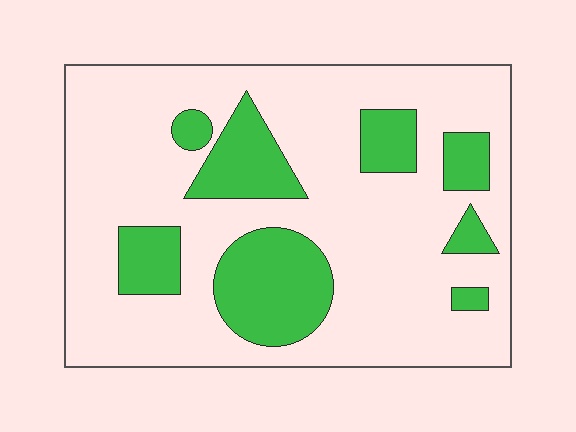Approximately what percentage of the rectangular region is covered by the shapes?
Approximately 25%.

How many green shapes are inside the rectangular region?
8.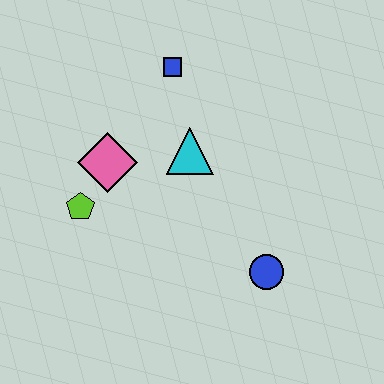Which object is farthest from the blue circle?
The blue square is farthest from the blue circle.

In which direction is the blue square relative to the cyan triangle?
The blue square is above the cyan triangle.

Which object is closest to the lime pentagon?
The pink diamond is closest to the lime pentagon.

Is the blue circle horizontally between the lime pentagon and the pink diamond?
No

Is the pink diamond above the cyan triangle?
No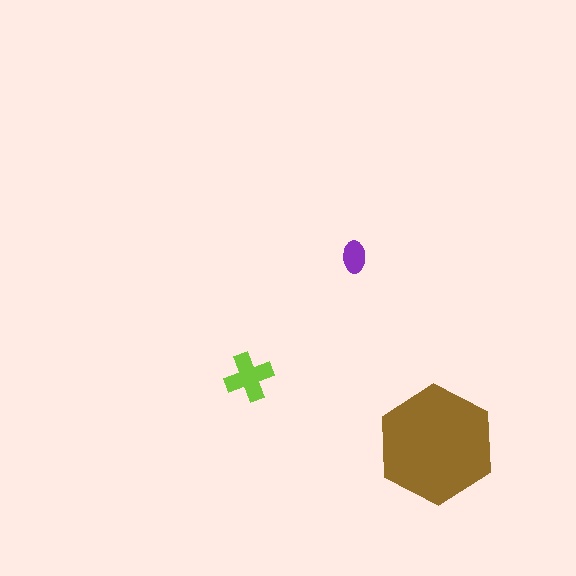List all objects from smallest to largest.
The purple ellipse, the lime cross, the brown hexagon.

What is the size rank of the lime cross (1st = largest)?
2nd.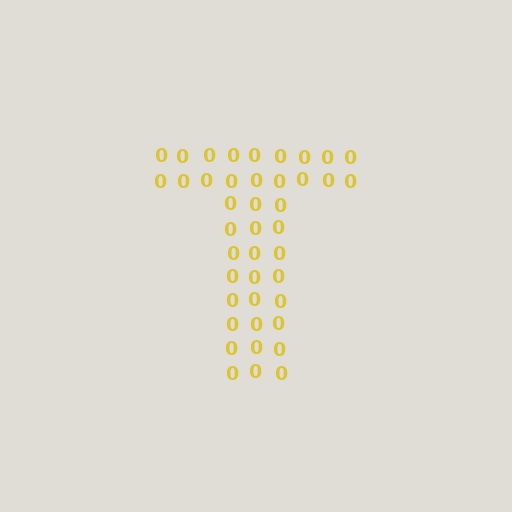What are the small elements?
The small elements are digit 0's.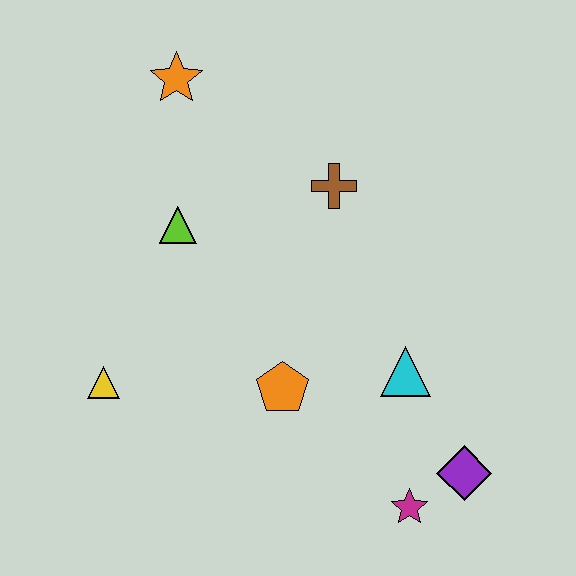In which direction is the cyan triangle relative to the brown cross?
The cyan triangle is below the brown cross.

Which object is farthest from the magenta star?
The orange star is farthest from the magenta star.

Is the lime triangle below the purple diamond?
No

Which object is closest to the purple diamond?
The magenta star is closest to the purple diamond.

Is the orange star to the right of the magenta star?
No